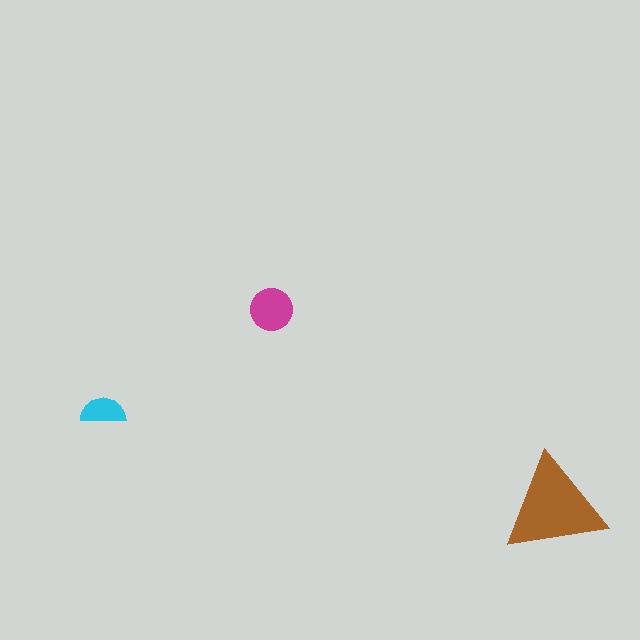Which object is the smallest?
The cyan semicircle.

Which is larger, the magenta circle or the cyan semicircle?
The magenta circle.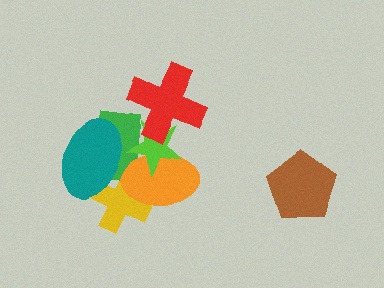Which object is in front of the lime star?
The red cross is in front of the lime star.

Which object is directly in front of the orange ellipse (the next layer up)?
The lime star is directly in front of the orange ellipse.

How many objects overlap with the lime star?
3 objects overlap with the lime star.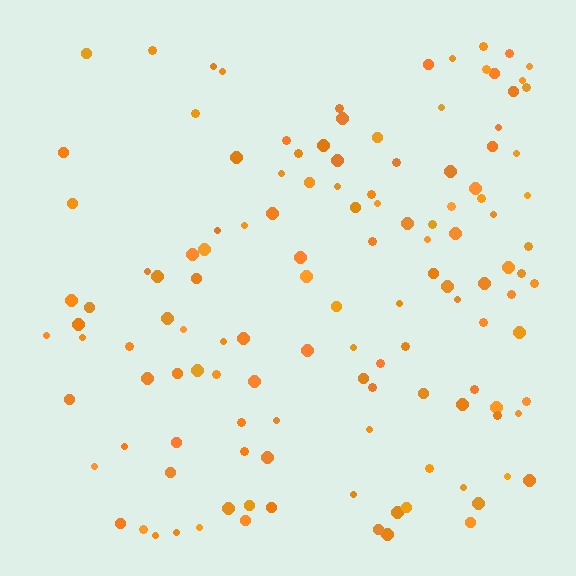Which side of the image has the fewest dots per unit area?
The left.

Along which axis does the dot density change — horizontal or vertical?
Horizontal.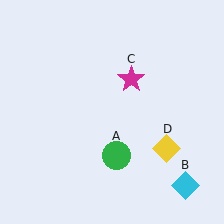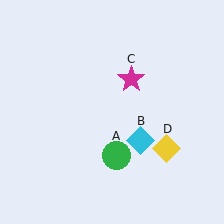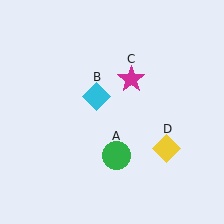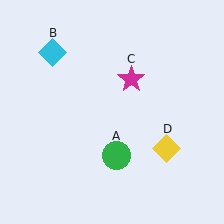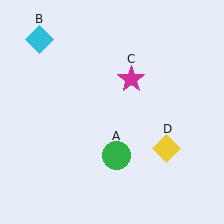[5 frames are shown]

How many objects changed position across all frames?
1 object changed position: cyan diamond (object B).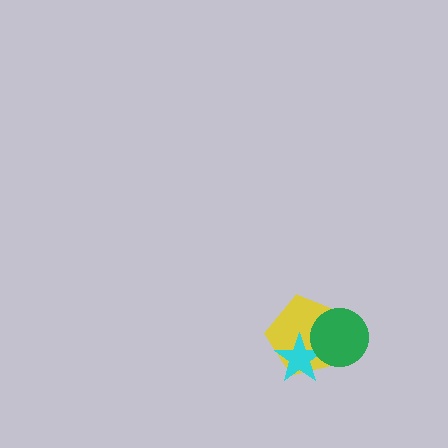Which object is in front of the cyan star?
The green circle is in front of the cyan star.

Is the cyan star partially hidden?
Yes, it is partially covered by another shape.